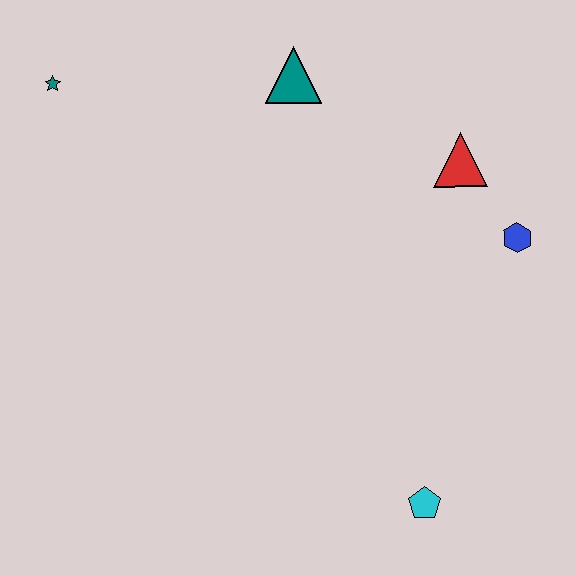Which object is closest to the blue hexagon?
The red triangle is closest to the blue hexagon.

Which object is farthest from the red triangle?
The teal star is farthest from the red triangle.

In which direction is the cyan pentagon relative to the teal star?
The cyan pentagon is below the teal star.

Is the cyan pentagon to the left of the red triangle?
Yes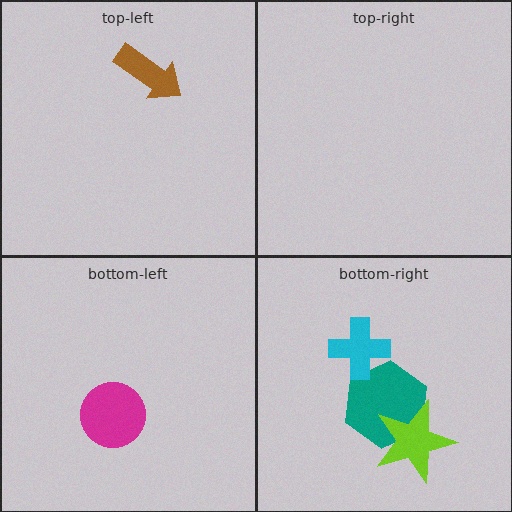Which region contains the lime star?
The bottom-right region.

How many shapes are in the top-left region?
1.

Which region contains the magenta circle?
The bottom-left region.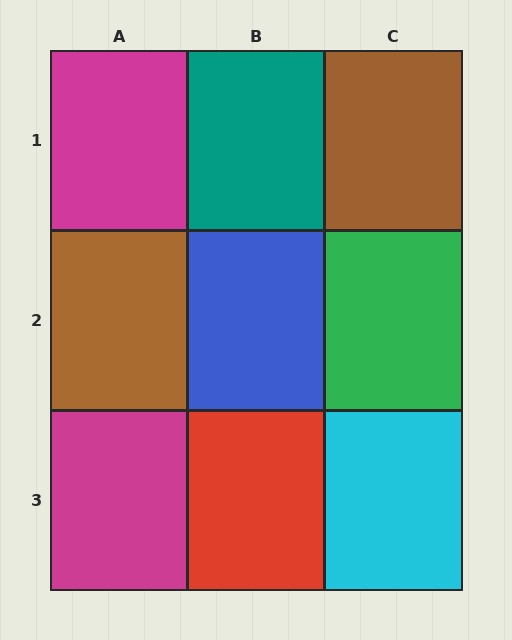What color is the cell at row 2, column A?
Brown.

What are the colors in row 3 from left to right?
Magenta, red, cyan.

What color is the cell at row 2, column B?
Blue.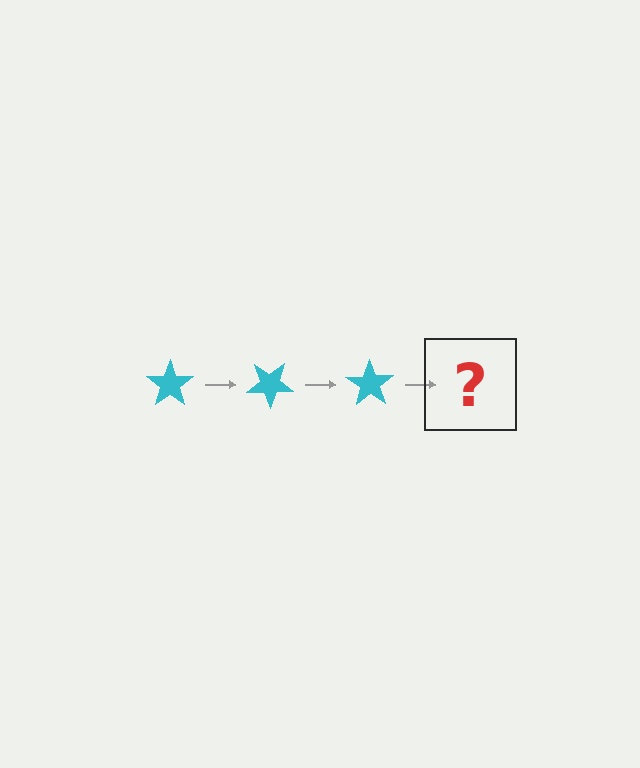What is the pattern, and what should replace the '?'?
The pattern is that the star rotates 35 degrees each step. The '?' should be a cyan star rotated 105 degrees.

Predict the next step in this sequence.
The next step is a cyan star rotated 105 degrees.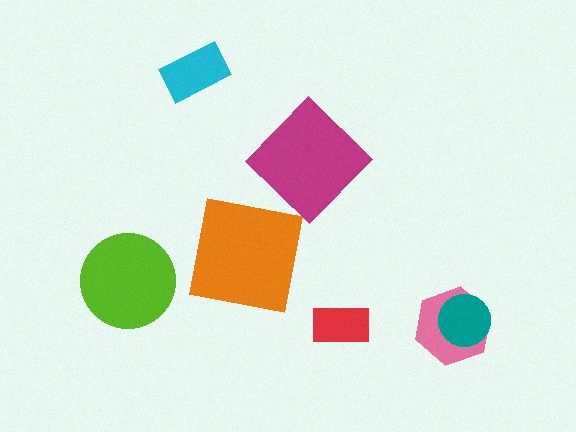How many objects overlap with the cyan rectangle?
0 objects overlap with the cyan rectangle.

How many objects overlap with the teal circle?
1 object overlaps with the teal circle.